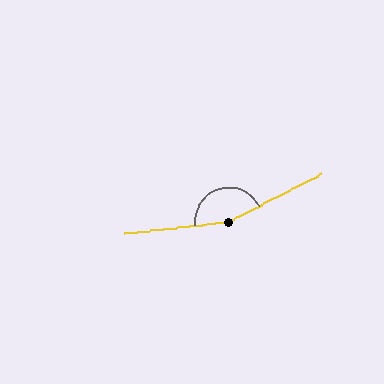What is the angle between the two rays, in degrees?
Approximately 159 degrees.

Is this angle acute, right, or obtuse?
It is obtuse.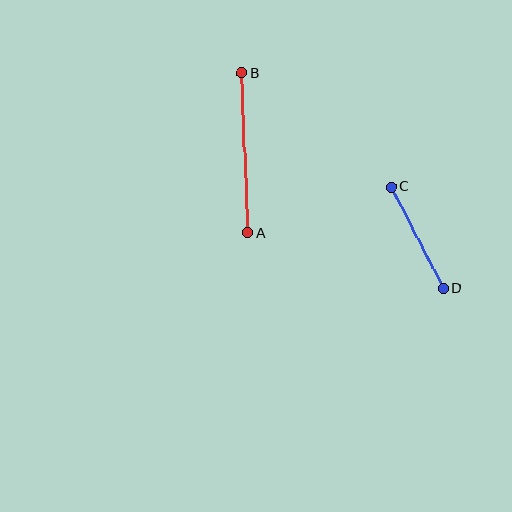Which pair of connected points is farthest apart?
Points A and B are farthest apart.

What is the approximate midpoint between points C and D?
The midpoint is at approximately (417, 237) pixels.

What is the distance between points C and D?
The distance is approximately 114 pixels.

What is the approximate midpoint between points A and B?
The midpoint is at approximately (245, 153) pixels.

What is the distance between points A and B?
The distance is approximately 160 pixels.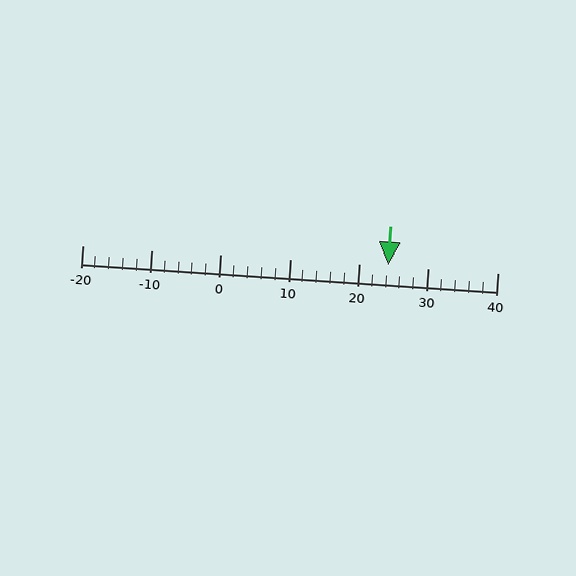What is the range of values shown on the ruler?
The ruler shows values from -20 to 40.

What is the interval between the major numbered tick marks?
The major tick marks are spaced 10 units apart.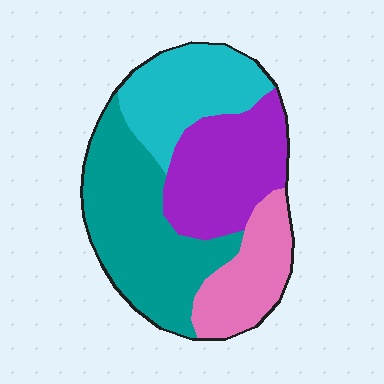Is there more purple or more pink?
Purple.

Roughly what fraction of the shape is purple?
Purple takes up about one quarter (1/4) of the shape.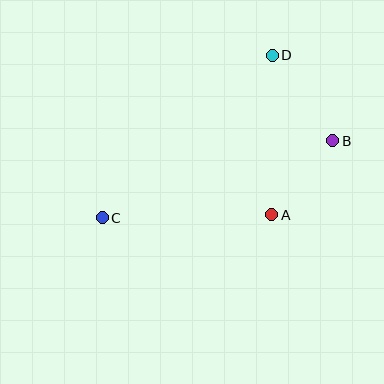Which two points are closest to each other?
Points A and B are closest to each other.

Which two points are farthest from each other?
Points B and C are farthest from each other.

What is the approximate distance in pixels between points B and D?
The distance between B and D is approximately 105 pixels.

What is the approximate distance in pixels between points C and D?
The distance between C and D is approximately 235 pixels.